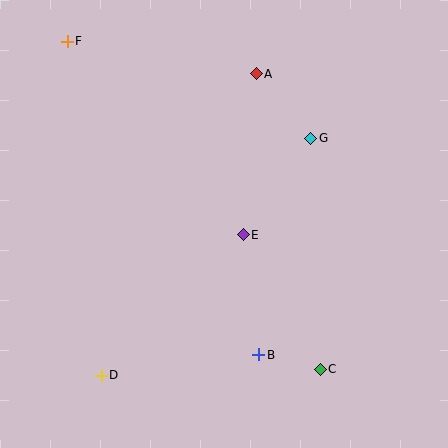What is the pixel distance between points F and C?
The distance between F and C is 414 pixels.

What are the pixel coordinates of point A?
Point A is at (256, 74).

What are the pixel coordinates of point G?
Point G is at (311, 138).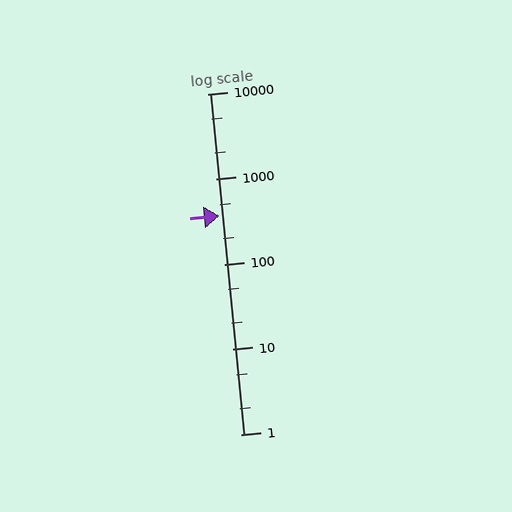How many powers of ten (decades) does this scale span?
The scale spans 4 decades, from 1 to 10000.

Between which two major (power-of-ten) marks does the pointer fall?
The pointer is between 100 and 1000.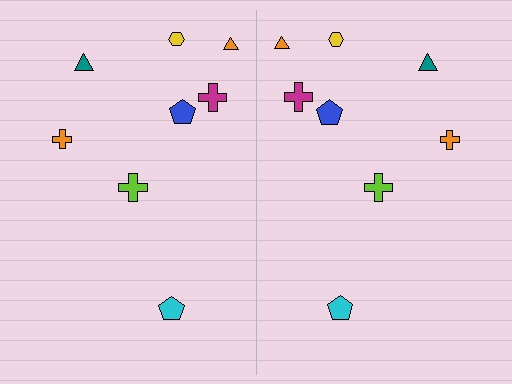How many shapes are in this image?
There are 16 shapes in this image.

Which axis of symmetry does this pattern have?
The pattern has a vertical axis of symmetry running through the center of the image.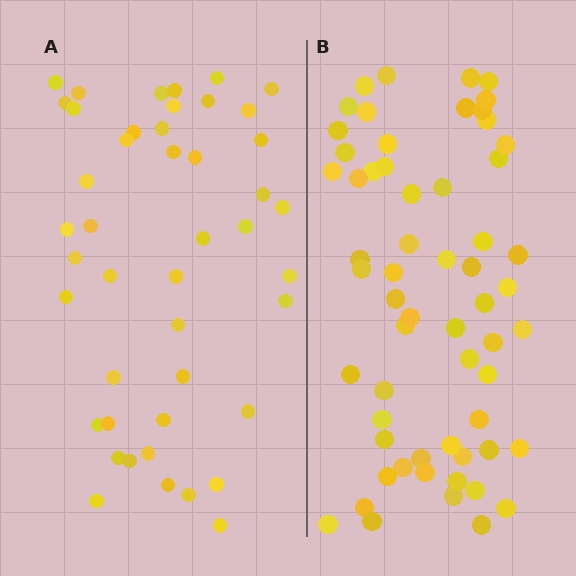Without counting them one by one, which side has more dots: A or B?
Region B (the right region) has more dots.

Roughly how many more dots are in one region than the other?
Region B has approximately 15 more dots than region A.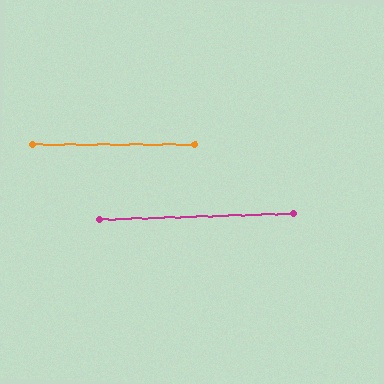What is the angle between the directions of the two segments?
Approximately 2 degrees.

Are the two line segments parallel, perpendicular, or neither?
Parallel — their directions differ by only 1.8°.